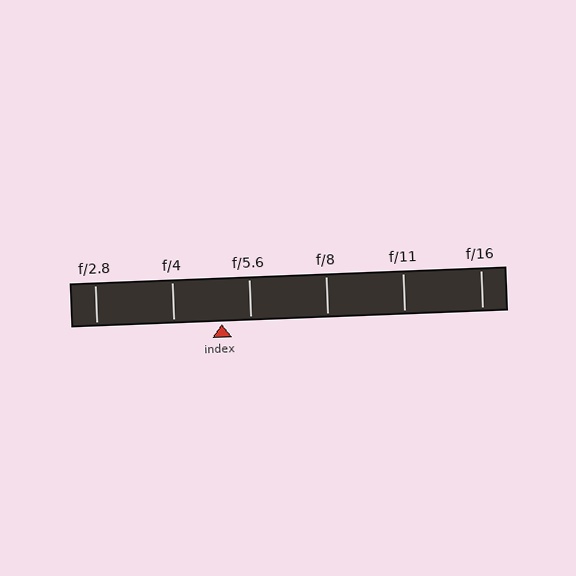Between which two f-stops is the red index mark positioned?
The index mark is between f/4 and f/5.6.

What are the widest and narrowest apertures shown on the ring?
The widest aperture shown is f/2.8 and the narrowest is f/16.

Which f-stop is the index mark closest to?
The index mark is closest to f/5.6.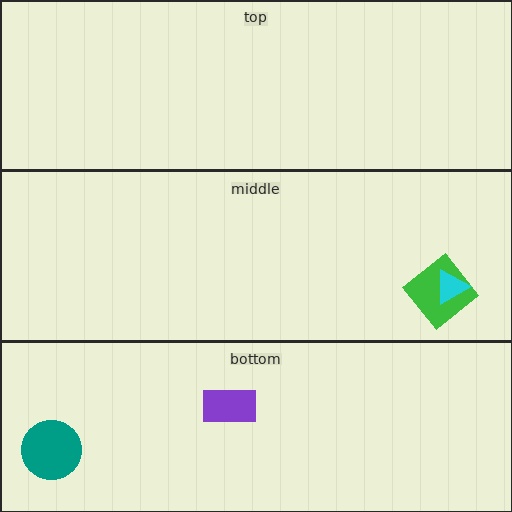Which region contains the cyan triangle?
The middle region.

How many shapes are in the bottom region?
2.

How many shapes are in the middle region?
2.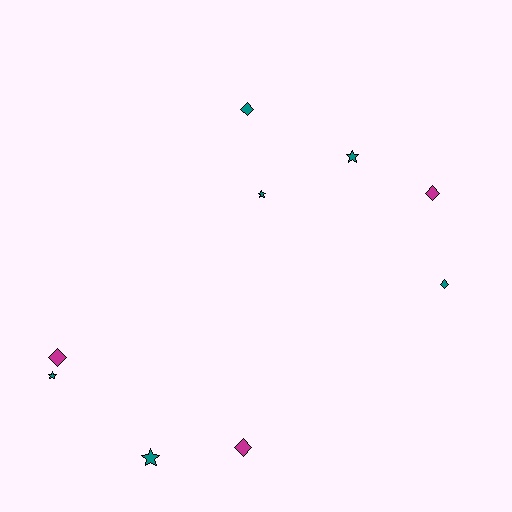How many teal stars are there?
There are 4 teal stars.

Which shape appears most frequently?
Diamond, with 5 objects.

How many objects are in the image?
There are 9 objects.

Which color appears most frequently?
Teal, with 6 objects.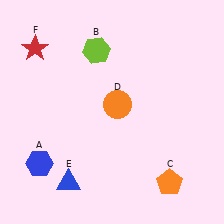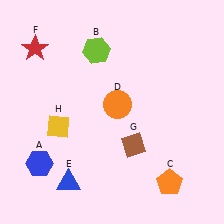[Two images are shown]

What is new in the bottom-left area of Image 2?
A yellow diamond (H) was added in the bottom-left area of Image 2.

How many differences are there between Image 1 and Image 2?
There are 2 differences between the two images.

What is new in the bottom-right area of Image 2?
A brown diamond (G) was added in the bottom-right area of Image 2.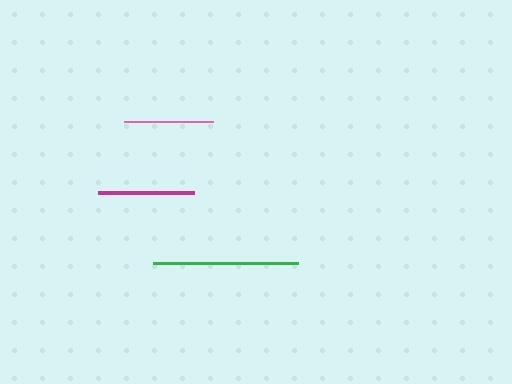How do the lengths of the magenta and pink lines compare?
The magenta and pink lines are approximately the same length.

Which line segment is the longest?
The green line is the longest at approximately 145 pixels.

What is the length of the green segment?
The green segment is approximately 145 pixels long.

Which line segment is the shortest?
The pink line is the shortest at approximately 89 pixels.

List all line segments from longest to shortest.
From longest to shortest: green, magenta, pink.